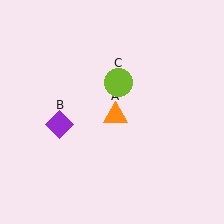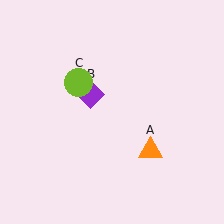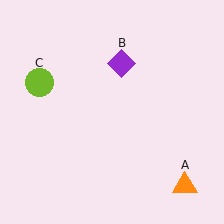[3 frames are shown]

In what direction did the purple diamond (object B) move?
The purple diamond (object B) moved up and to the right.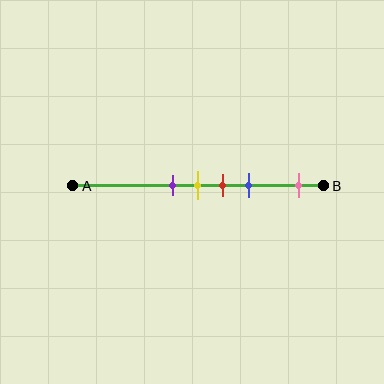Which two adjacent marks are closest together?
The purple and yellow marks are the closest adjacent pair.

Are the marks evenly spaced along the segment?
No, the marks are not evenly spaced.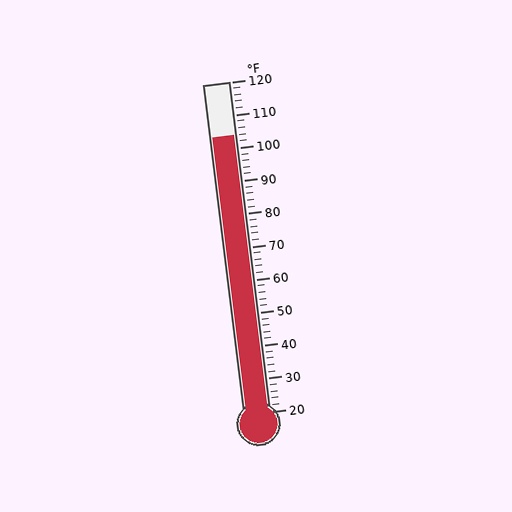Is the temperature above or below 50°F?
The temperature is above 50°F.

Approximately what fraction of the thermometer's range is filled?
The thermometer is filled to approximately 85% of its range.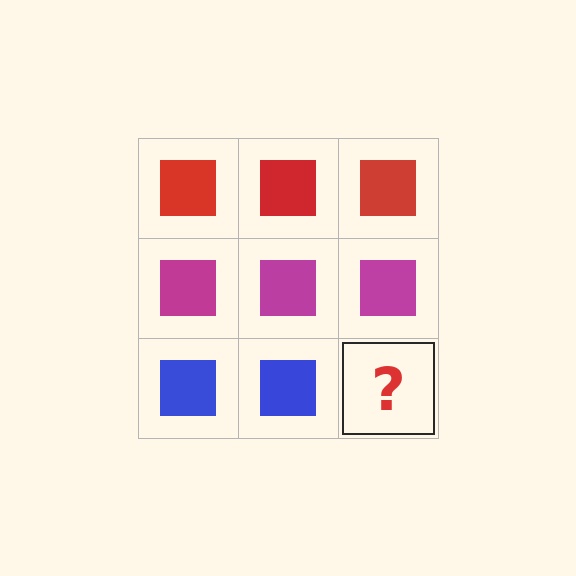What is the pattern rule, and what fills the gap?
The rule is that each row has a consistent color. The gap should be filled with a blue square.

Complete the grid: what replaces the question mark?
The question mark should be replaced with a blue square.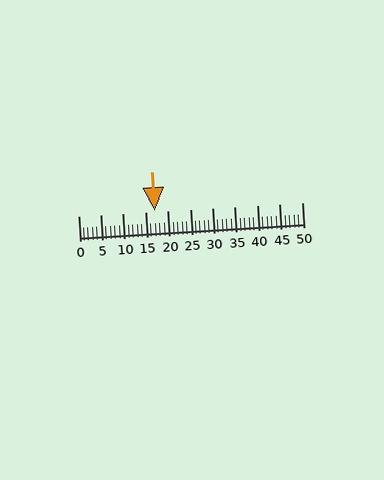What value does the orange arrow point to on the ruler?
The orange arrow points to approximately 17.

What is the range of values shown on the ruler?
The ruler shows values from 0 to 50.